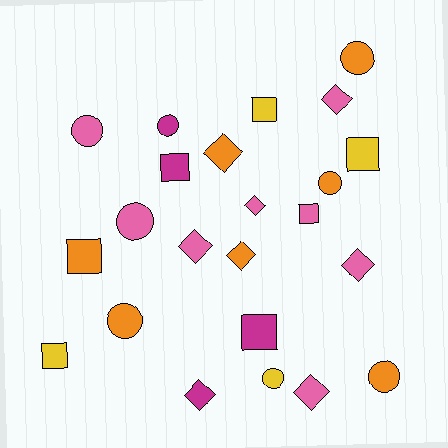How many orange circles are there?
There are 4 orange circles.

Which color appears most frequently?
Pink, with 8 objects.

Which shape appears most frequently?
Diamond, with 8 objects.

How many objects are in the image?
There are 23 objects.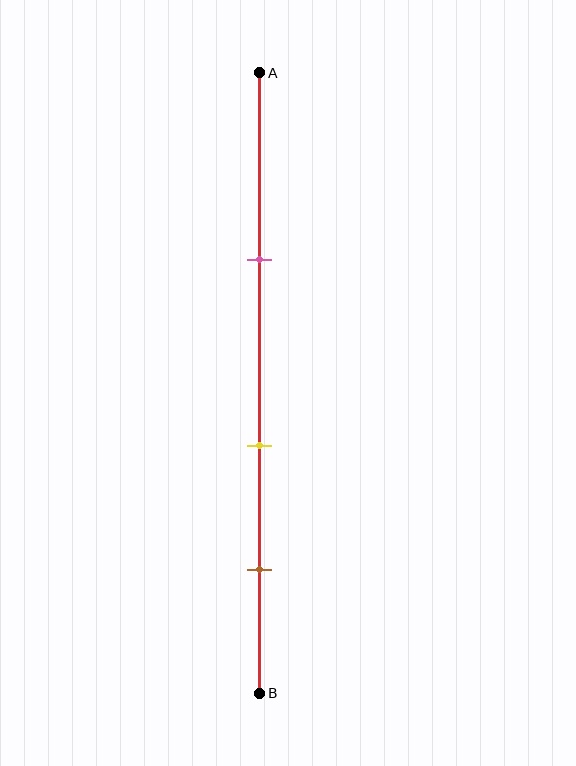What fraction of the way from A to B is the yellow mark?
The yellow mark is approximately 60% (0.6) of the way from A to B.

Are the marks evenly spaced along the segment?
Yes, the marks are approximately evenly spaced.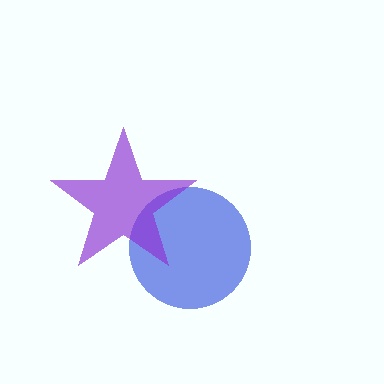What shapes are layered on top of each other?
The layered shapes are: a blue circle, a purple star.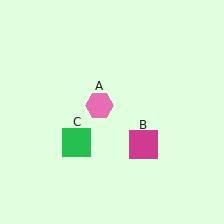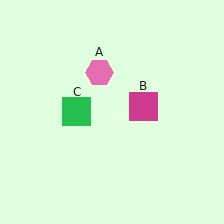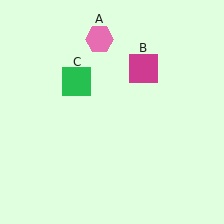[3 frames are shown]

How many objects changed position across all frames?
3 objects changed position: pink hexagon (object A), magenta square (object B), green square (object C).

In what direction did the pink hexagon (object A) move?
The pink hexagon (object A) moved up.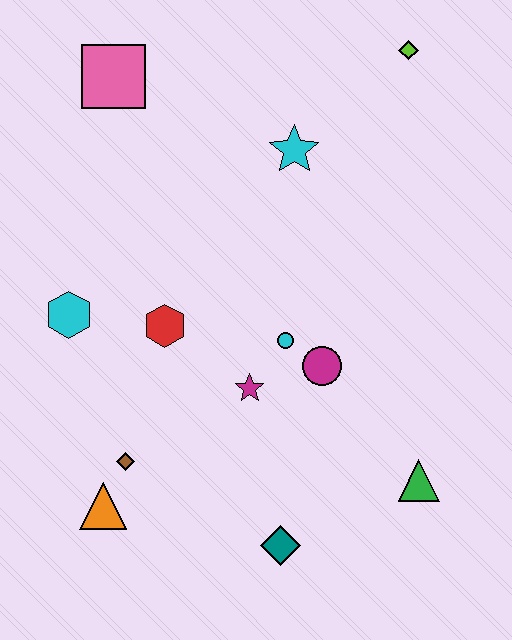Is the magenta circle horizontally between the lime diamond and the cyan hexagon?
Yes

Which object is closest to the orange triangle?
The brown diamond is closest to the orange triangle.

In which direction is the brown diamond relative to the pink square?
The brown diamond is below the pink square.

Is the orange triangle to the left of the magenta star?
Yes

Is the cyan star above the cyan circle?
Yes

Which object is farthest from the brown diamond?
The lime diamond is farthest from the brown diamond.